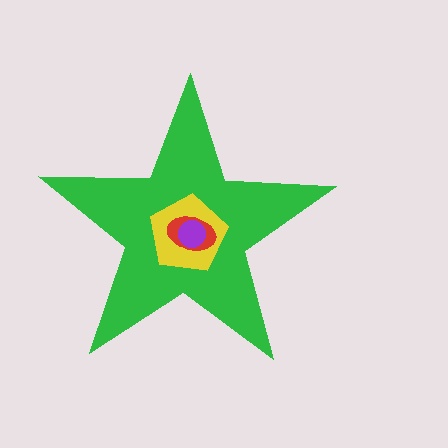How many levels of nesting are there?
4.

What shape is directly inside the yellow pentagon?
The red ellipse.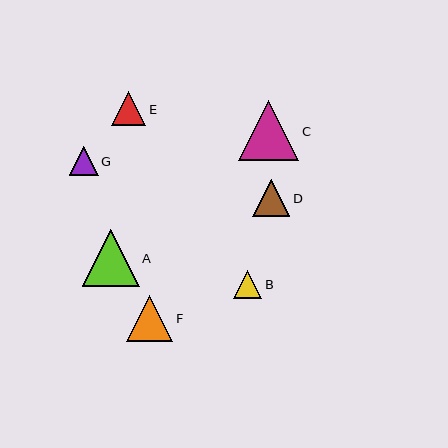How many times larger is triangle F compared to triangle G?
Triangle F is approximately 1.6 times the size of triangle G.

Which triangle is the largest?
Triangle C is the largest with a size of approximately 60 pixels.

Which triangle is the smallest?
Triangle B is the smallest with a size of approximately 28 pixels.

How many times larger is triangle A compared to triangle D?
Triangle A is approximately 1.5 times the size of triangle D.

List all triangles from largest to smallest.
From largest to smallest: C, A, F, D, E, G, B.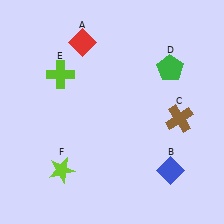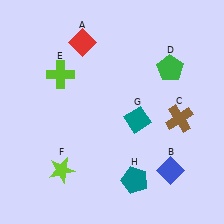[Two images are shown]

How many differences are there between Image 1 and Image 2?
There are 2 differences between the two images.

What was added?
A teal diamond (G), a teal pentagon (H) were added in Image 2.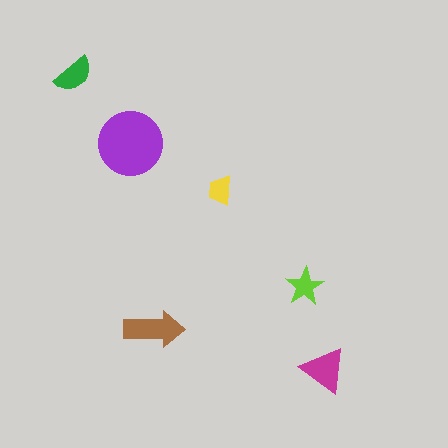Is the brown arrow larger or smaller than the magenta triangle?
Larger.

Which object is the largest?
The purple circle.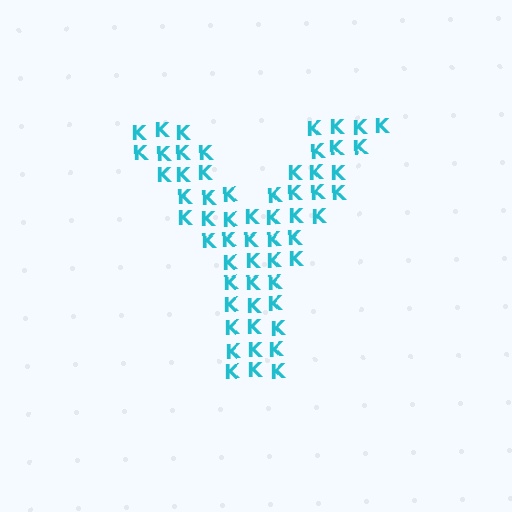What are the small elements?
The small elements are letter K's.